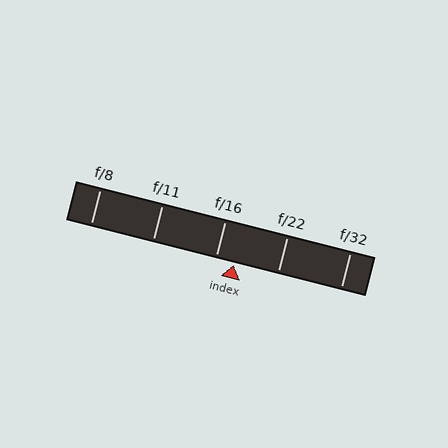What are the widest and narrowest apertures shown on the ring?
The widest aperture shown is f/8 and the narrowest is f/32.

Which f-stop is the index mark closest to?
The index mark is closest to f/16.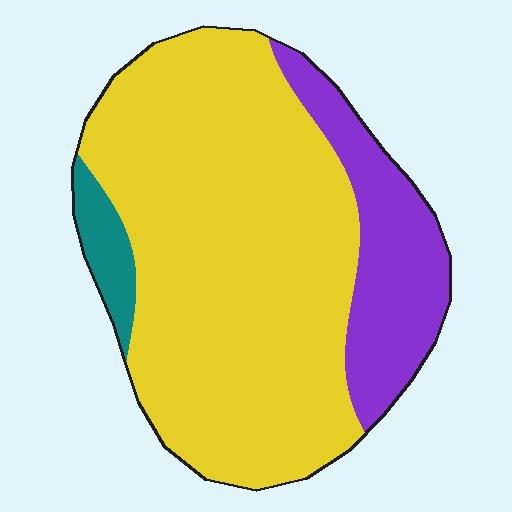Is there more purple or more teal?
Purple.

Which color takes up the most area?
Yellow, at roughly 75%.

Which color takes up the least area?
Teal, at roughly 5%.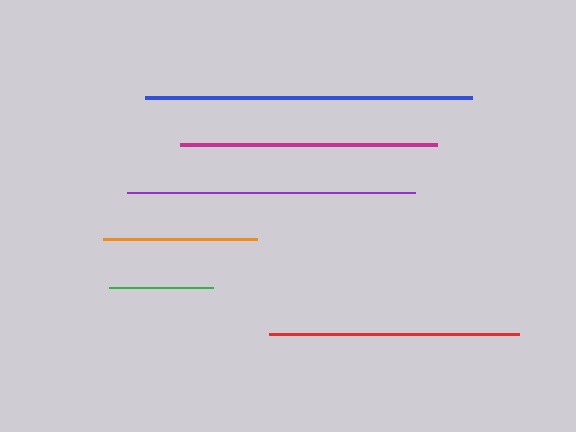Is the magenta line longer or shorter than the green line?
The magenta line is longer than the green line.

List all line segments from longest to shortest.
From longest to shortest: blue, purple, magenta, red, orange, green.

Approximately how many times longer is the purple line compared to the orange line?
The purple line is approximately 1.9 times the length of the orange line.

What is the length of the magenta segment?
The magenta segment is approximately 257 pixels long.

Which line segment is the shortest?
The green line is the shortest at approximately 104 pixels.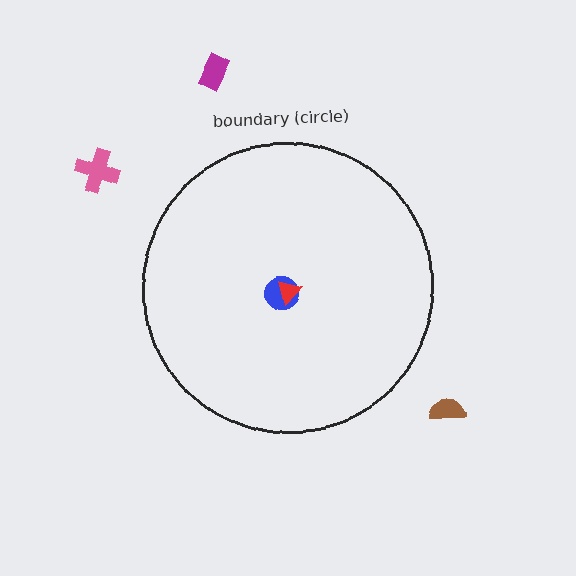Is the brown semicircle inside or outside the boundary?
Outside.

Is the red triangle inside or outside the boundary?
Inside.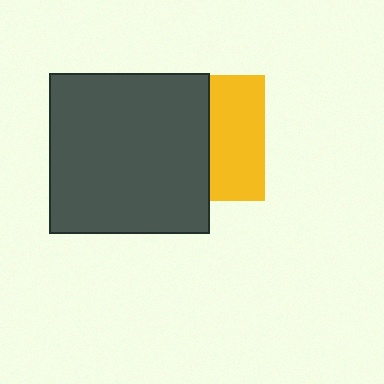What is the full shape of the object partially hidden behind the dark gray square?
The partially hidden object is a yellow square.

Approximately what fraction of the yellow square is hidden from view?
Roughly 56% of the yellow square is hidden behind the dark gray square.